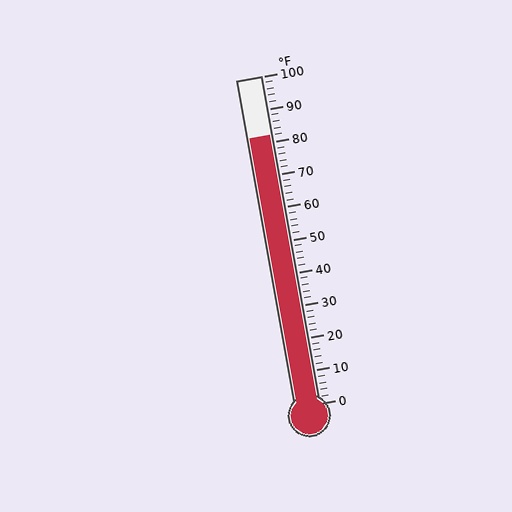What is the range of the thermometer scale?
The thermometer scale ranges from 0°F to 100°F.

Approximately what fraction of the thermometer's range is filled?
The thermometer is filled to approximately 80% of its range.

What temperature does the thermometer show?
The thermometer shows approximately 82°F.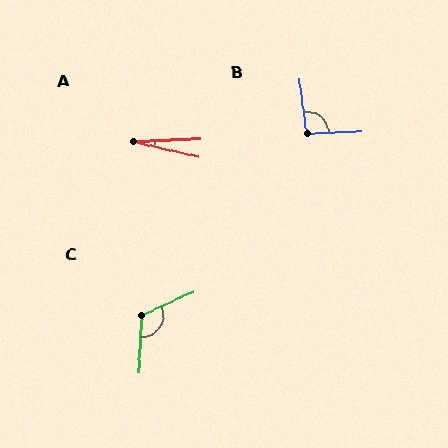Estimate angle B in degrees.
Approximately 96 degrees.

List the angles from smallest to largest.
A (16°), B (96°), C (117°).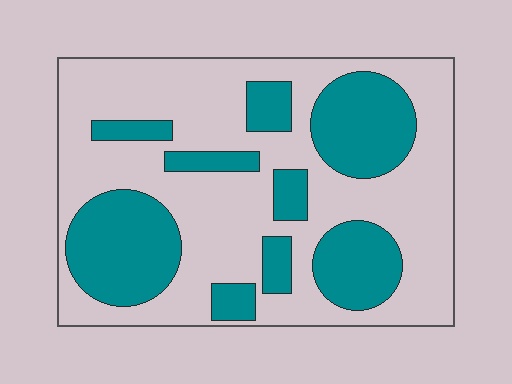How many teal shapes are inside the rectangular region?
9.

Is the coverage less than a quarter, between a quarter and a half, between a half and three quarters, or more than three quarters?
Between a quarter and a half.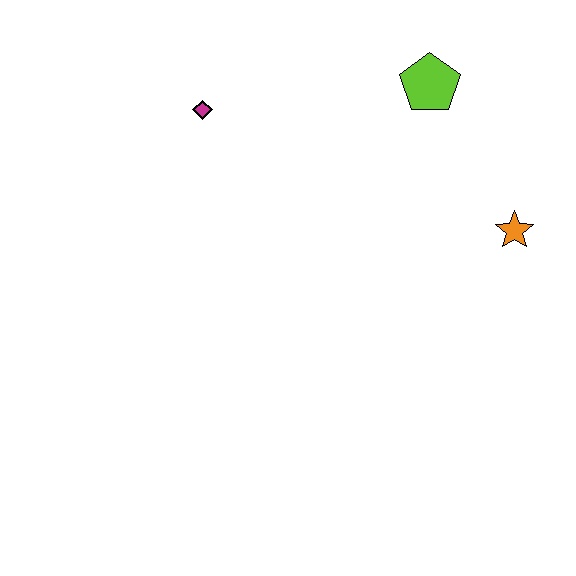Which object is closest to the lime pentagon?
The orange star is closest to the lime pentagon.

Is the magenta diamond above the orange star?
Yes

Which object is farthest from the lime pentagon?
The magenta diamond is farthest from the lime pentagon.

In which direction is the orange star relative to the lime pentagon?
The orange star is below the lime pentagon.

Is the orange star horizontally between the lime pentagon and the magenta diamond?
No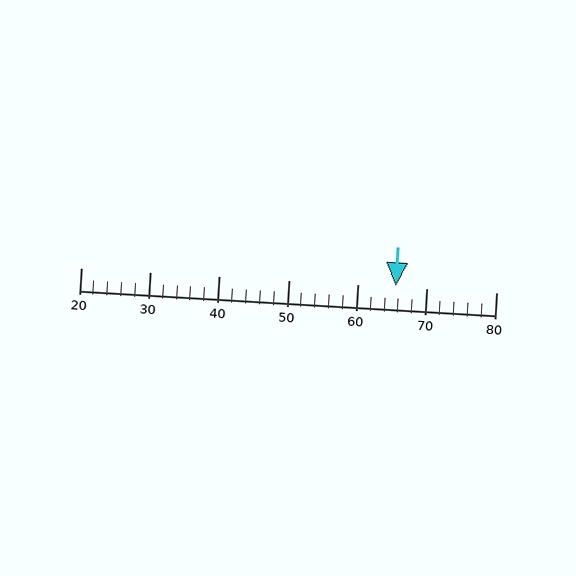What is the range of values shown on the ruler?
The ruler shows values from 20 to 80.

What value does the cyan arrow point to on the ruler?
The cyan arrow points to approximately 66.